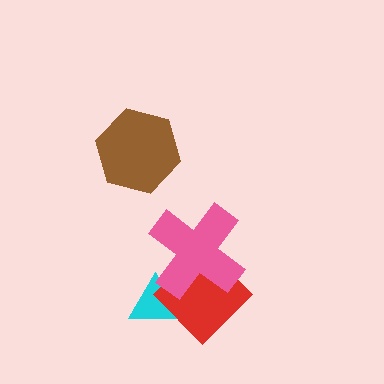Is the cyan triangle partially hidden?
Yes, it is partially covered by another shape.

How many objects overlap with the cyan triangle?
2 objects overlap with the cyan triangle.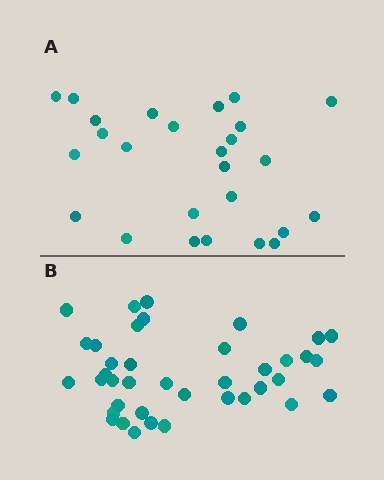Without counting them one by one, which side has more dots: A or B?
Region B (the bottom region) has more dots.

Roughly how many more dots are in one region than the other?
Region B has approximately 15 more dots than region A.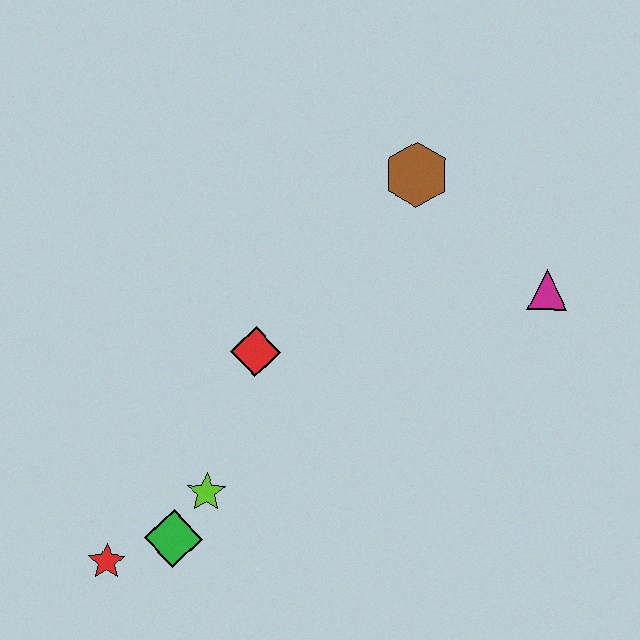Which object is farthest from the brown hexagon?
The red star is farthest from the brown hexagon.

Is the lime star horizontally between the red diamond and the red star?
Yes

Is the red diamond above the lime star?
Yes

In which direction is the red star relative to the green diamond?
The red star is to the left of the green diamond.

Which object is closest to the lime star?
The green diamond is closest to the lime star.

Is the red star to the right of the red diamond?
No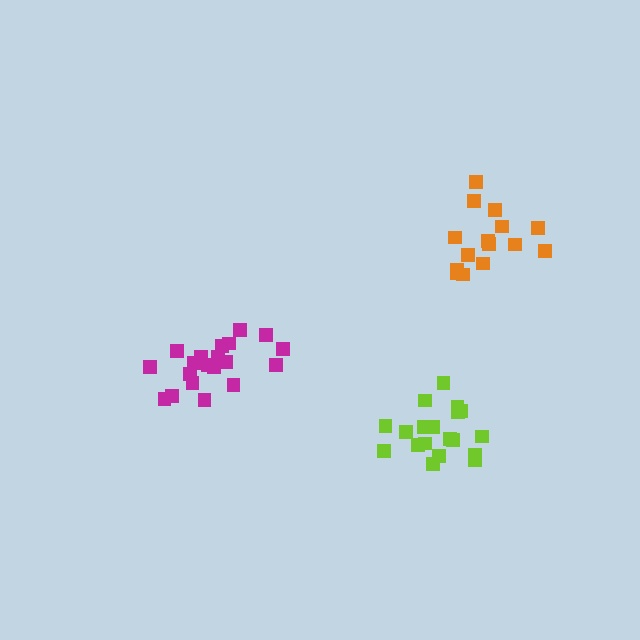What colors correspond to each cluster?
The clusters are colored: lime, orange, magenta.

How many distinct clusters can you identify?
There are 3 distinct clusters.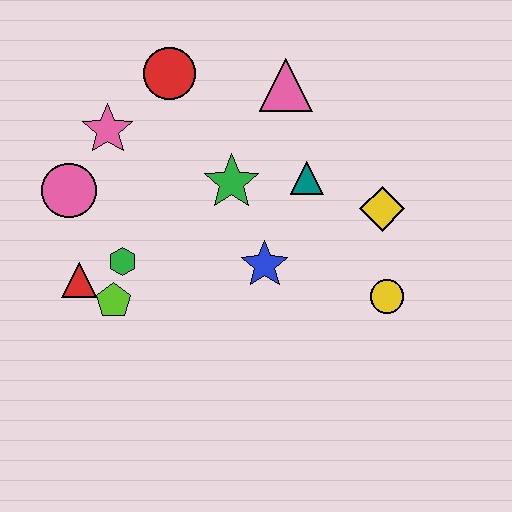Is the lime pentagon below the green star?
Yes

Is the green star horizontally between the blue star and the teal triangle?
No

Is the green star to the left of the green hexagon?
No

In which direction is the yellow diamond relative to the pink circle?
The yellow diamond is to the right of the pink circle.